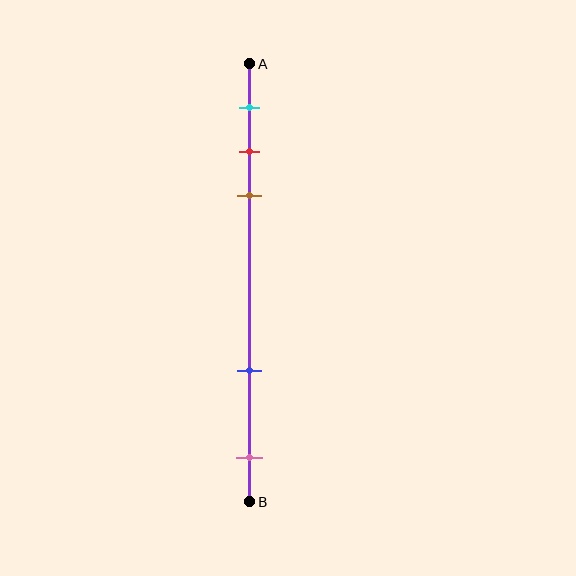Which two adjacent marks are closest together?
The red and brown marks are the closest adjacent pair.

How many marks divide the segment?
There are 5 marks dividing the segment.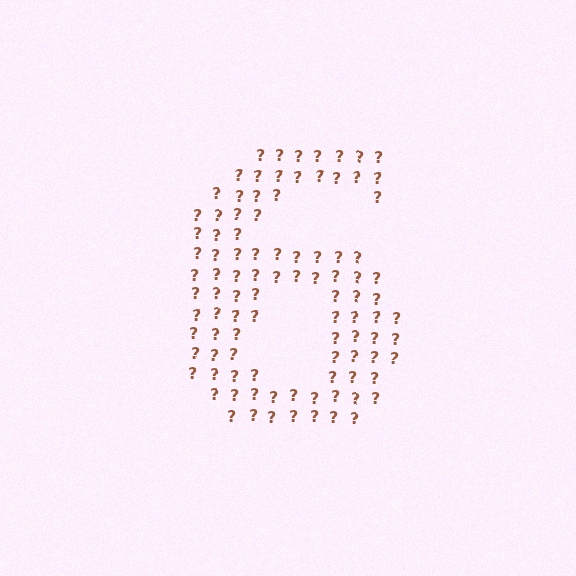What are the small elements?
The small elements are question marks.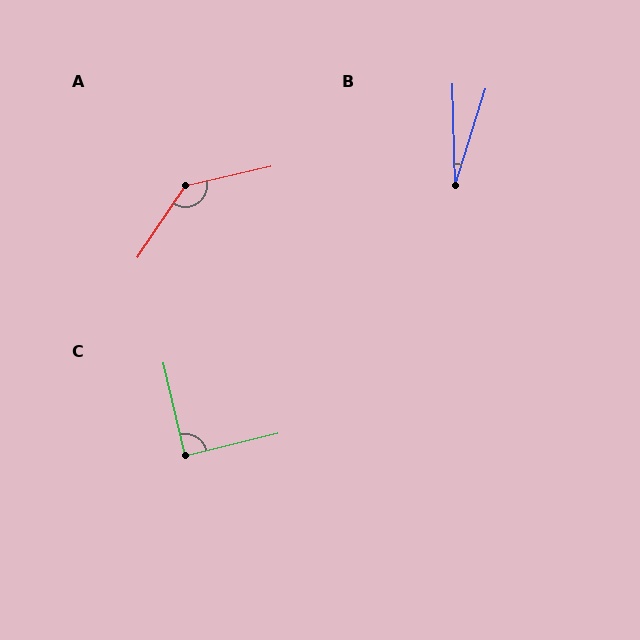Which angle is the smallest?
B, at approximately 19 degrees.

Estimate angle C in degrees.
Approximately 90 degrees.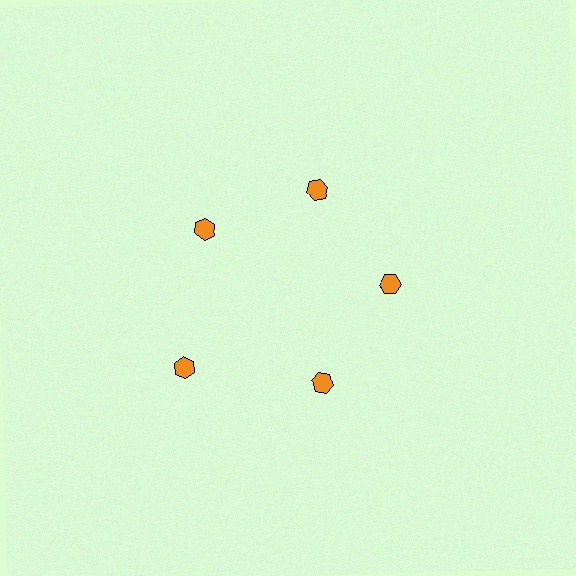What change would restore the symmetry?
The symmetry would be restored by moving it inward, back onto the ring so that all 5 hexagons sit at equal angles and equal distance from the center.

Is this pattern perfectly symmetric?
No. The 5 orange hexagons are arranged in a ring, but one element near the 8 o'clock position is pushed outward from the center, breaking the 5-fold rotational symmetry.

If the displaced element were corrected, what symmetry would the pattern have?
It would have 5-fold rotational symmetry — the pattern would map onto itself every 72 degrees.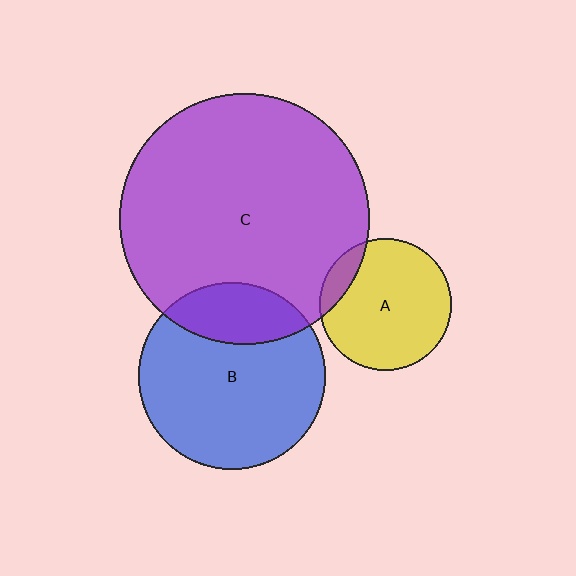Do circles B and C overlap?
Yes.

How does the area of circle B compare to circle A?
Approximately 2.0 times.